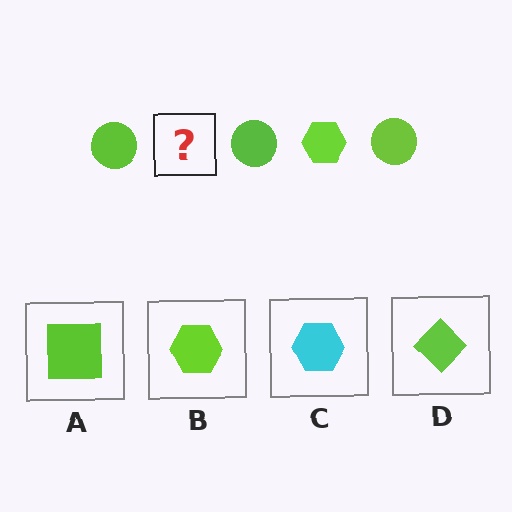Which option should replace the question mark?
Option B.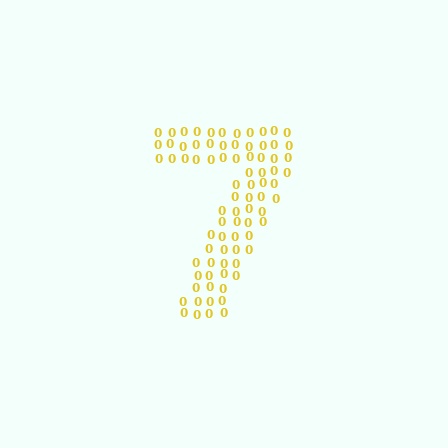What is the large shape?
The large shape is the digit 7.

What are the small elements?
The small elements are digit 0's.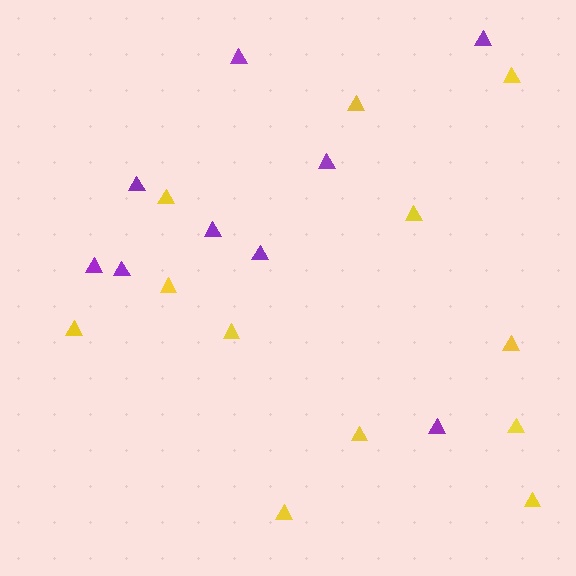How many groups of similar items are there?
There are 2 groups: one group of purple triangles (9) and one group of yellow triangles (12).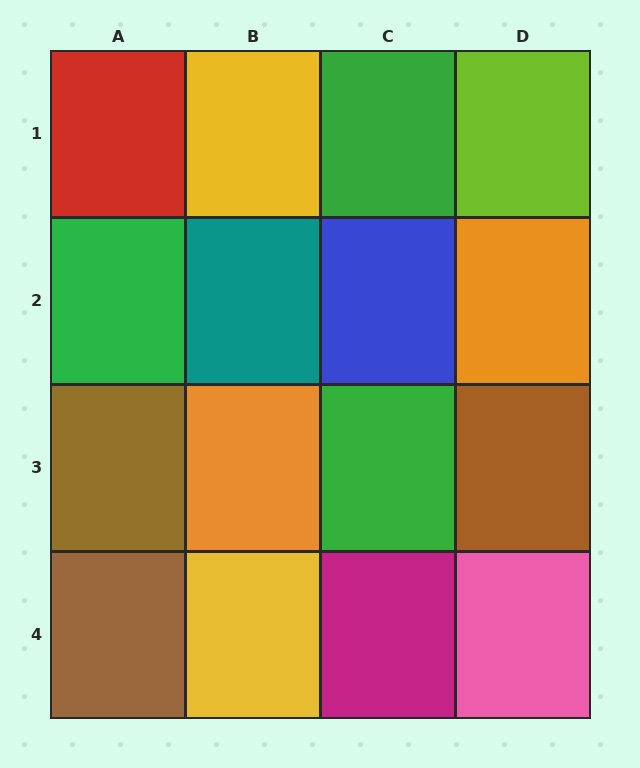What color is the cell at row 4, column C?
Magenta.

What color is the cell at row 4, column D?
Pink.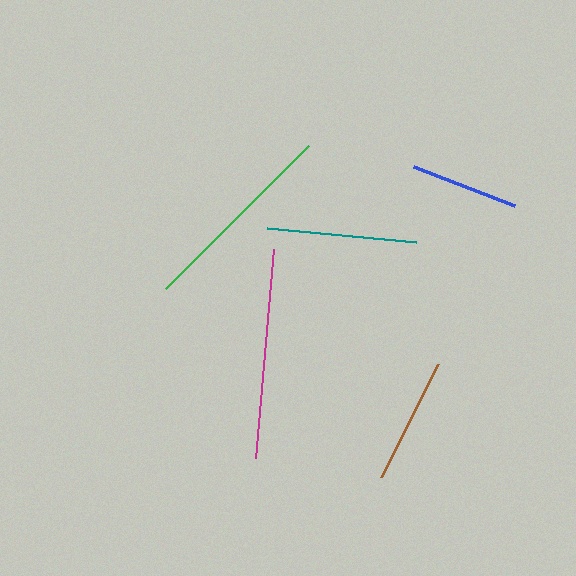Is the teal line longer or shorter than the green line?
The green line is longer than the teal line.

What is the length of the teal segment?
The teal segment is approximately 149 pixels long.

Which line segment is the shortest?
The blue line is the shortest at approximately 108 pixels.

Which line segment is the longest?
The magenta line is the longest at approximately 210 pixels.